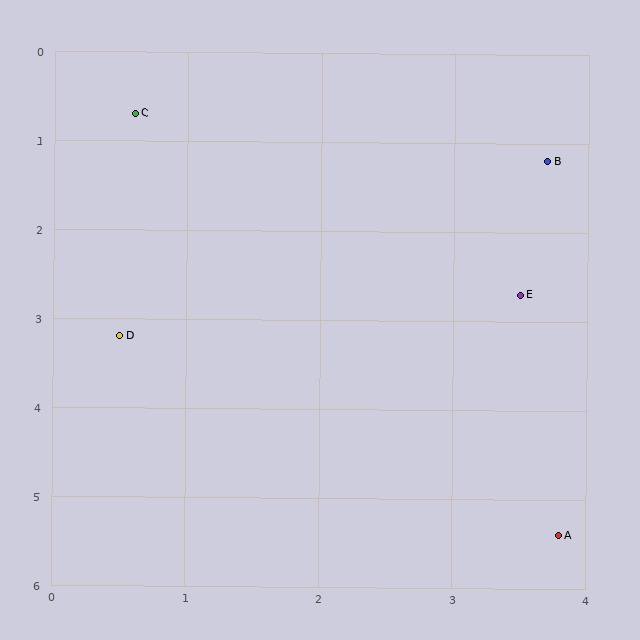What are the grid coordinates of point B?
Point B is at approximately (3.7, 1.2).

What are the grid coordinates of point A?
Point A is at approximately (3.8, 5.4).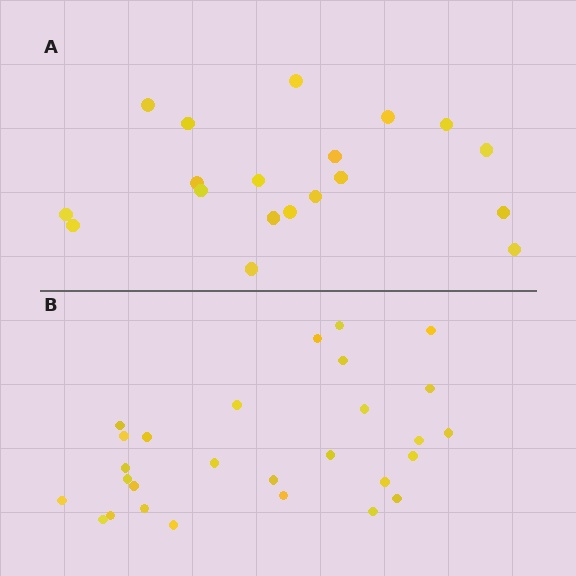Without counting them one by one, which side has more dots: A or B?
Region B (the bottom region) has more dots.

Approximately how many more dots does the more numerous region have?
Region B has roughly 8 or so more dots than region A.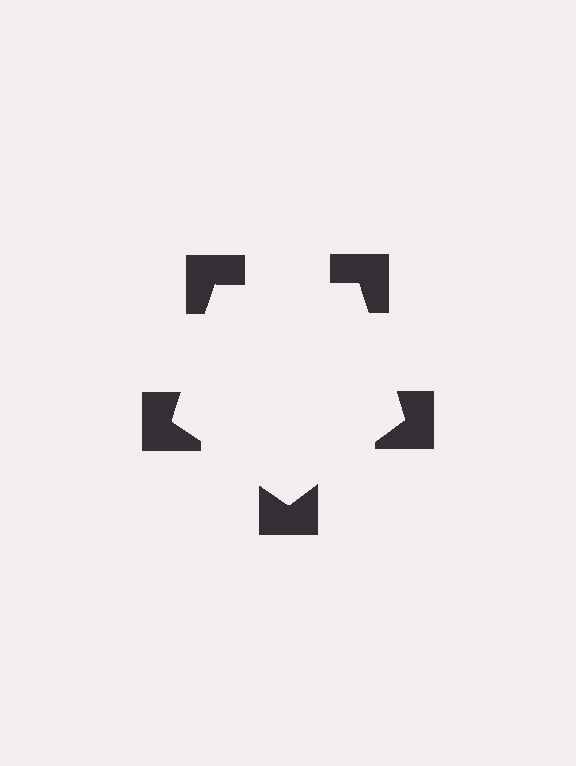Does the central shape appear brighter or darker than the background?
It typically appears slightly brighter than the background, even though no actual brightness change is drawn.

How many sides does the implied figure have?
5 sides.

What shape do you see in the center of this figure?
An illusory pentagon — its edges are inferred from the aligned wedge cuts in the notched squares, not physically drawn.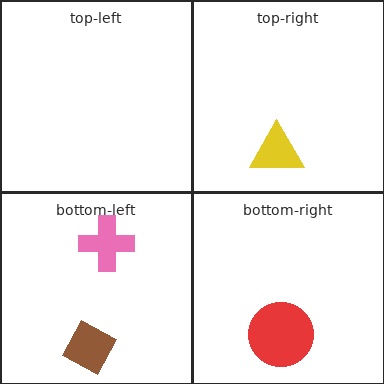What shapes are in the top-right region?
The yellow triangle.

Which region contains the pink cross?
The bottom-left region.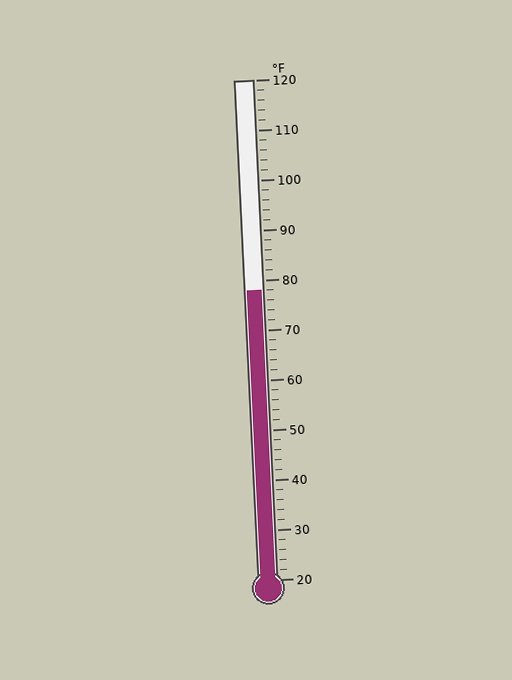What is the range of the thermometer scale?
The thermometer scale ranges from 20°F to 120°F.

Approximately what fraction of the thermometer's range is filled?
The thermometer is filled to approximately 60% of its range.